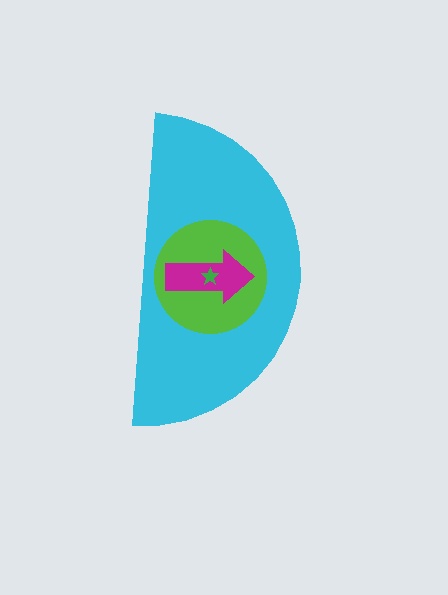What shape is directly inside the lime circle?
The magenta arrow.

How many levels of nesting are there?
4.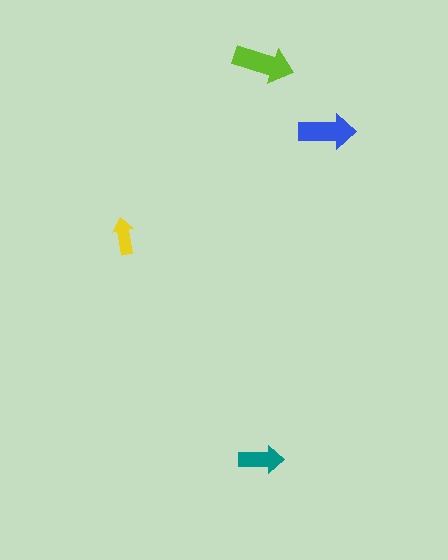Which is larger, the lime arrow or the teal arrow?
The lime one.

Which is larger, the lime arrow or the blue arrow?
The lime one.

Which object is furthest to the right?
The blue arrow is rightmost.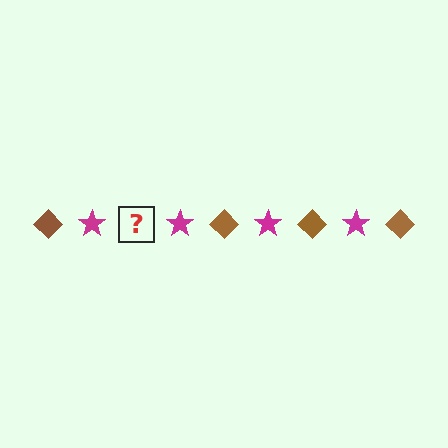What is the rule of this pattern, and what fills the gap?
The rule is that the pattern alternates between brown diamond and magenta star. The gap should be filled with a brown diamond.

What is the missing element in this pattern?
The missing element is a brown diamond.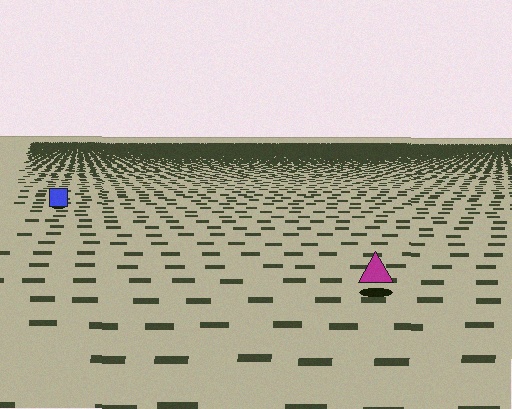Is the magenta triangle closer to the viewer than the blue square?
Yes. The magenta triangle is closer — you can tell from the texture gradient: the ground texture is coarser near it.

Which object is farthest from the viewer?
The blue square is farthest from the viewer. It appears smaller and the ground texture around it is denser.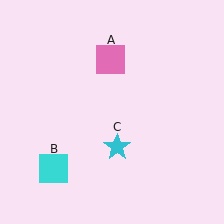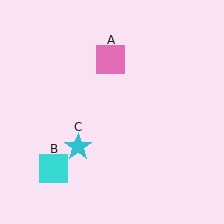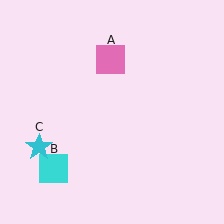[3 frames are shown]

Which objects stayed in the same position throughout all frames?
Pink square (object A) and cyan square (object B) remained stationary.